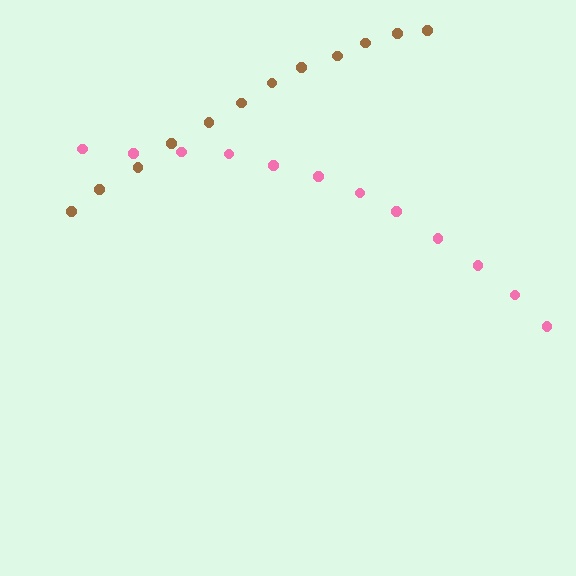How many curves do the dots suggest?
There are 2 distinct paths.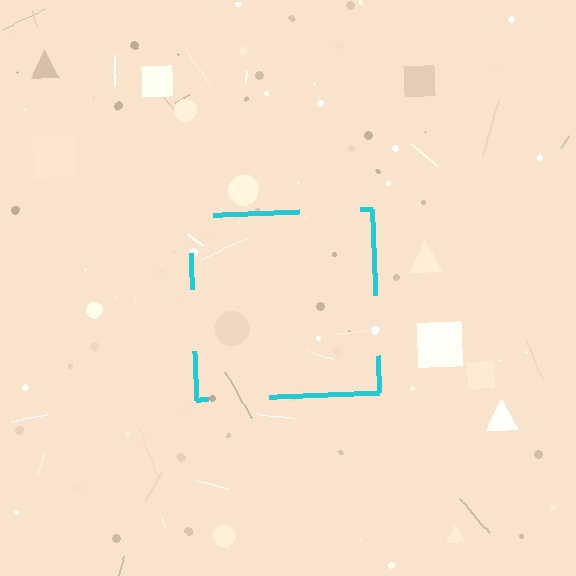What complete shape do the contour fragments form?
The contour fragments form a square.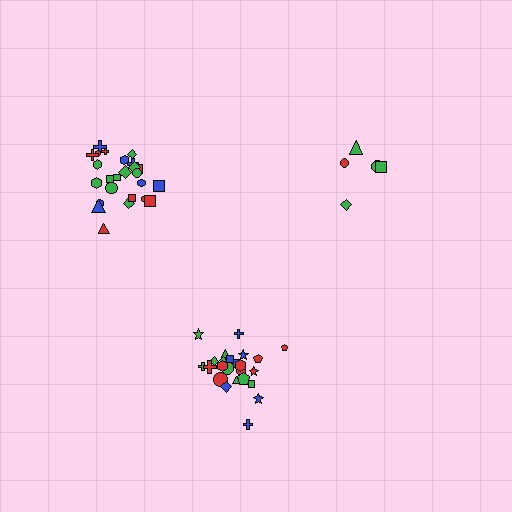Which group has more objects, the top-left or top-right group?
The top-left group.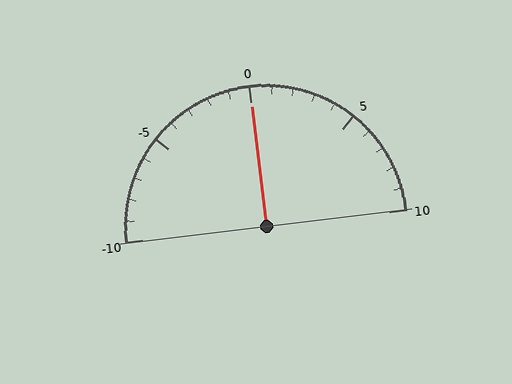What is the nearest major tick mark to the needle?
The nearest major tick mark is 0.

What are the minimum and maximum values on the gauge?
The gauge ranges from -10 to 10.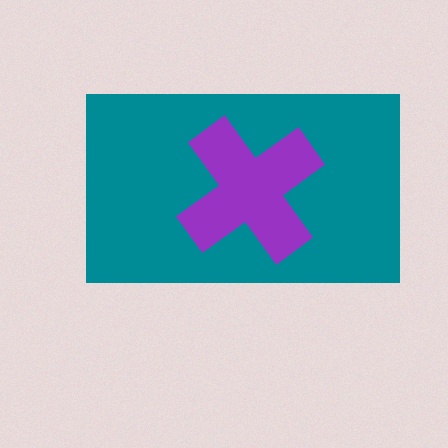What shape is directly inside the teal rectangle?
The purple cross.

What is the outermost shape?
The teal rectangle.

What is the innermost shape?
The purple cross.